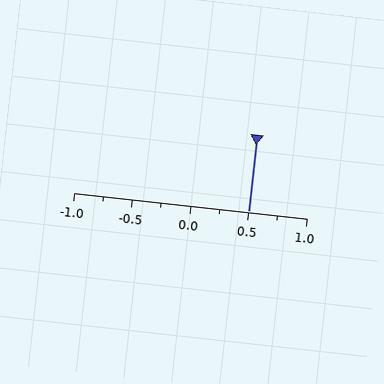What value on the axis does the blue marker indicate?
The marker indicates approximately 0.5.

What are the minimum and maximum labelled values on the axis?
The axis runs from -1.0 to 1.0.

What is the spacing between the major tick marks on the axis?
The major ticks are spaced 0.5 apart.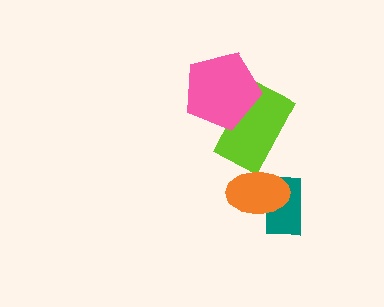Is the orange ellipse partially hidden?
No, no other shape covers it.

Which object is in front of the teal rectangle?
The orange ellipse is in front of the teal rectangle.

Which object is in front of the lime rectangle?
The pink pentagon is in front of the lime rectangle.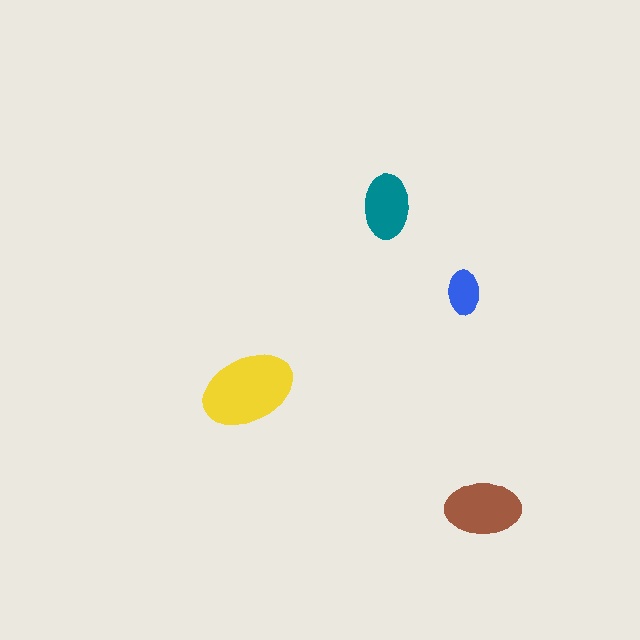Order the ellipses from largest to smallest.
the yellow one, the brown one, the teal one, the blue one.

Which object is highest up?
The teal ellipse is topmost.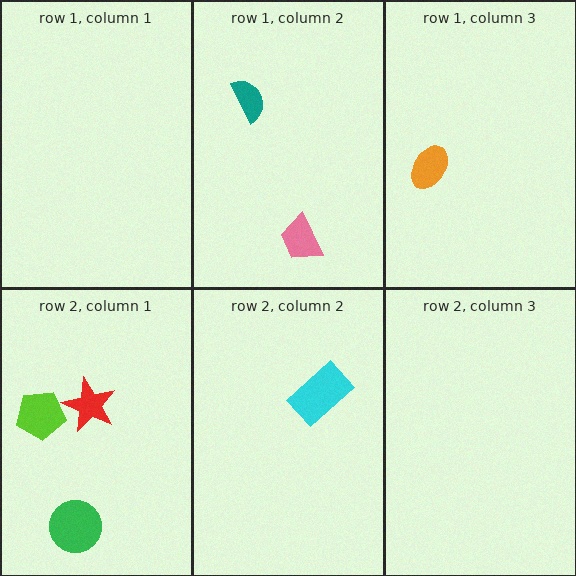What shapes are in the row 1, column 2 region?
The pink trapezoid, the teal semicircle.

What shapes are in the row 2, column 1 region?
The lime pentagon, the red star, the green circle.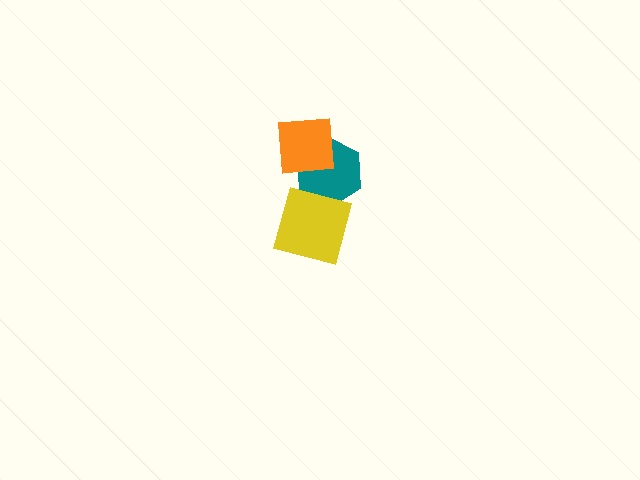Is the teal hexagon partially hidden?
Yes, it is partially covered by another shape.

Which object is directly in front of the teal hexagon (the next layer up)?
The yellow square is directly in front of the teal hexagon.